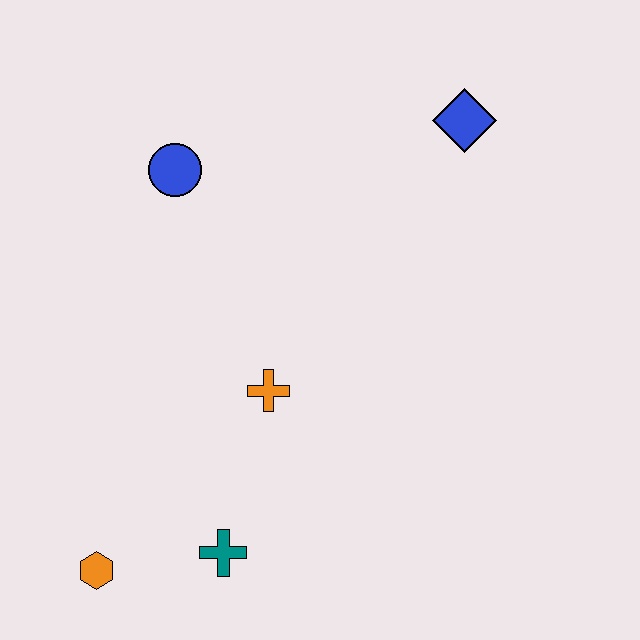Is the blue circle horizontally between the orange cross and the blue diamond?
No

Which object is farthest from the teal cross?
The blue diamond is farthest from the teal cross.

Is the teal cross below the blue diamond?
Yes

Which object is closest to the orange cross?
The teal cross is closest to the orange cross.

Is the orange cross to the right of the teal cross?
Yes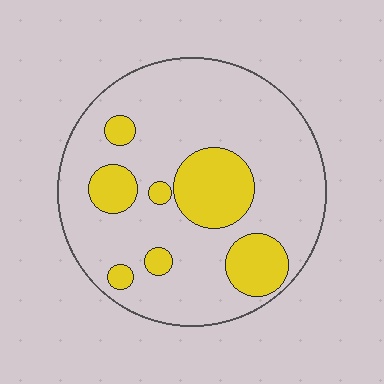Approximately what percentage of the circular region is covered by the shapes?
Approximately 20%.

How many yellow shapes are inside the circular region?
7.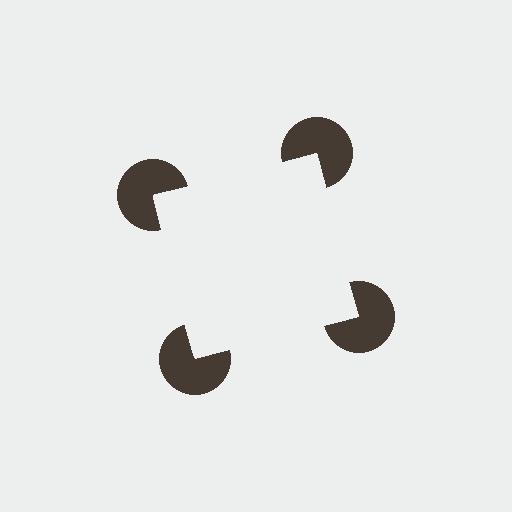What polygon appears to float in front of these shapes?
An illusory square — its edges are inferred from the aligned wedge cuts in the pac-man discs, not physically drawn.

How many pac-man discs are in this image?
There are 4 — one at each vertex of the illusory square.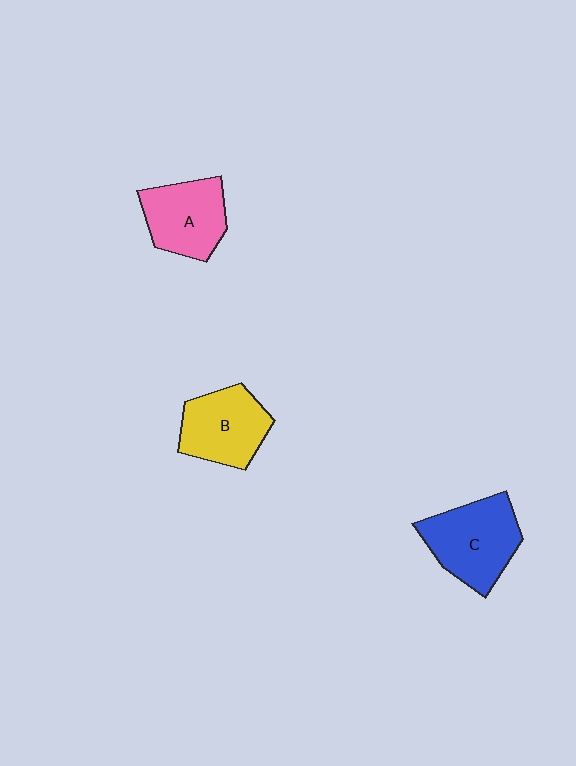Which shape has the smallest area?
Shape A (pink).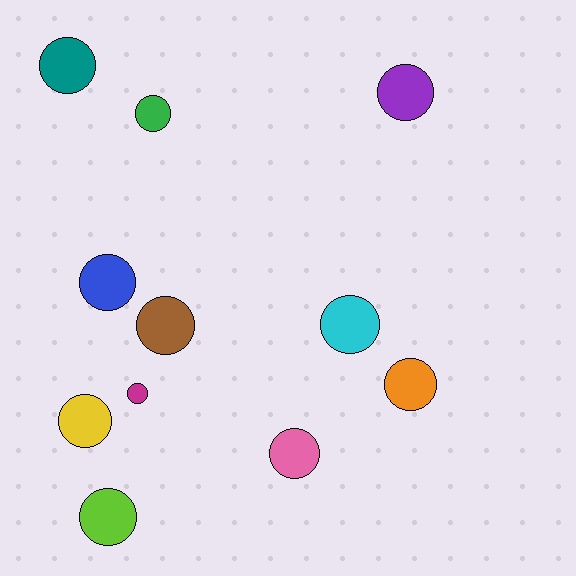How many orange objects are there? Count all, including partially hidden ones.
There is 1 orange object.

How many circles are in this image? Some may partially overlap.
There are 11 circles.